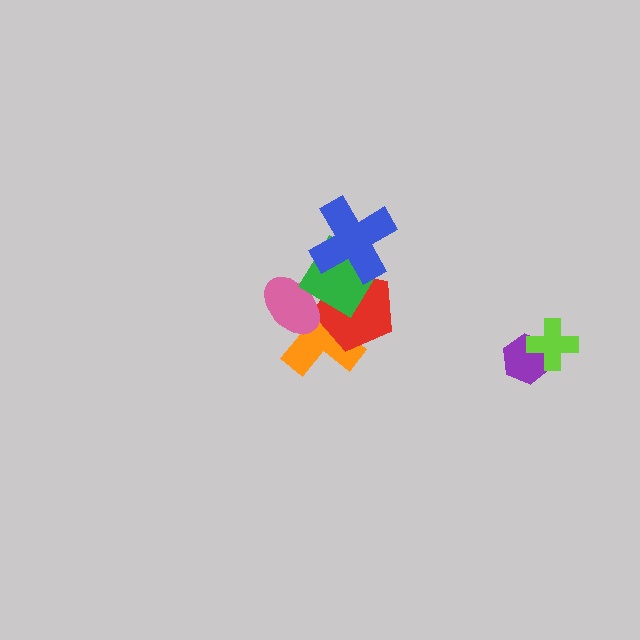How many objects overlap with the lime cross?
1 object overlaps with the lime cross.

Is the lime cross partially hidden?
No, no other shape covers it.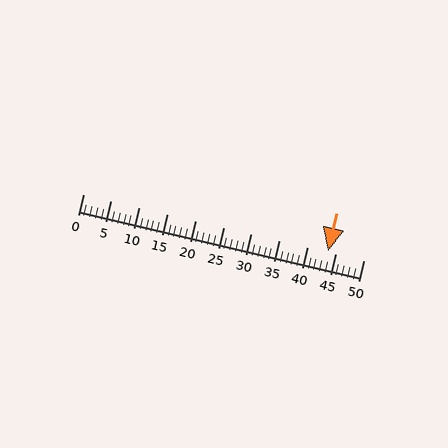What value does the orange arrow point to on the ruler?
The orange arrow points to approximately 44.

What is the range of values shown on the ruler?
The ruler shows values from 0 to 50.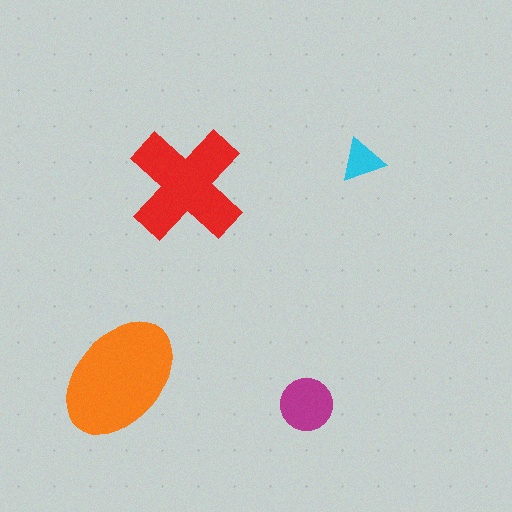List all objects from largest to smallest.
The orange ellipse, the red cross, the magenta circle, the cyan triangle.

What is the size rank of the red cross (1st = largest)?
2nd.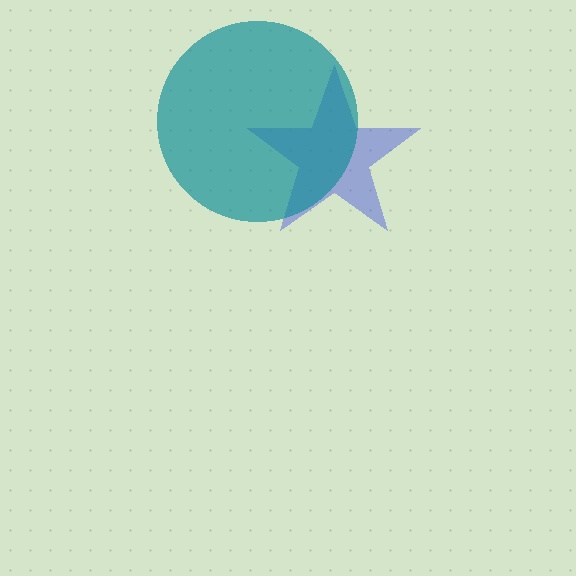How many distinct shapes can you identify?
There are 2 distinct shapes: a blue star, a teal circle.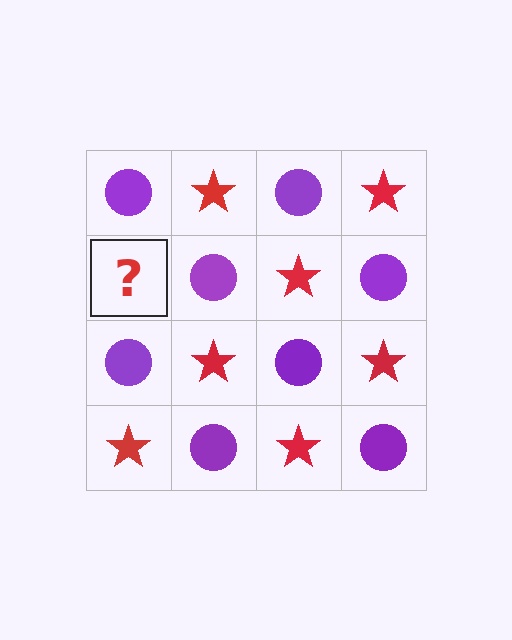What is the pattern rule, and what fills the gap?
The rule is that it alternates purple circle and red star in a checkerboard pattern. The gap should be filled with a red star.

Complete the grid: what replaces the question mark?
The question mark should be replaced with a red star.